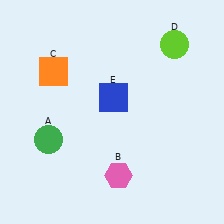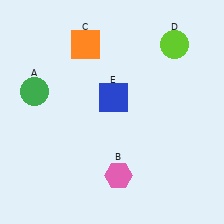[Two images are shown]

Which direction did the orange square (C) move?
The orange square (C) moved right.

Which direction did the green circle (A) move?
The green circle (A) moved up.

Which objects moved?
The objects that moved are: the green circle (A), the orange square (C).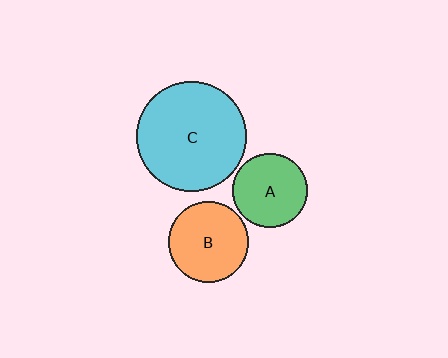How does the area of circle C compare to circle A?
Approximately 2.2 times.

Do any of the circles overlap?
No, none of the circles overlap.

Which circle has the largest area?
Circle C (cyan).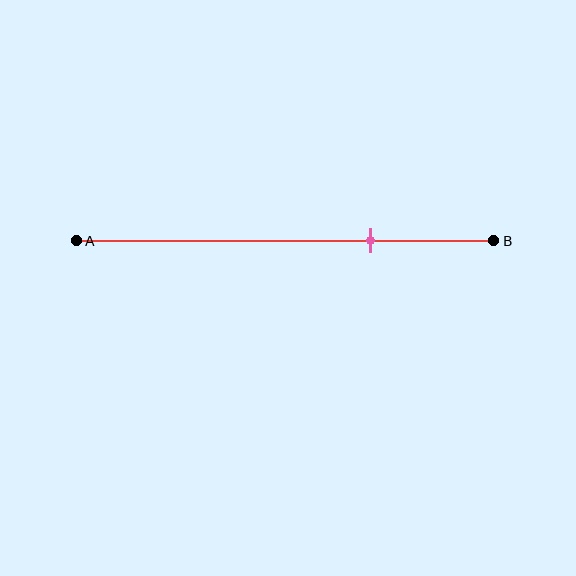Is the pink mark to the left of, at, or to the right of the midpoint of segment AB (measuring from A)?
The pink mark is to the right of the midpoint of segment AB.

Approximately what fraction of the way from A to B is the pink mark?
The pink mark is approximately 70% of the way from A to B.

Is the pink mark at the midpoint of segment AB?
No, the mark is at about 70% from A, not at the 50% midpoint.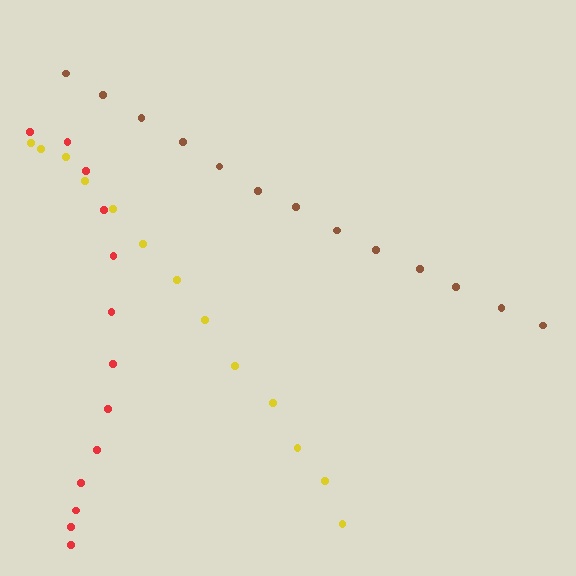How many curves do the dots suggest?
There are 3 distinct paths.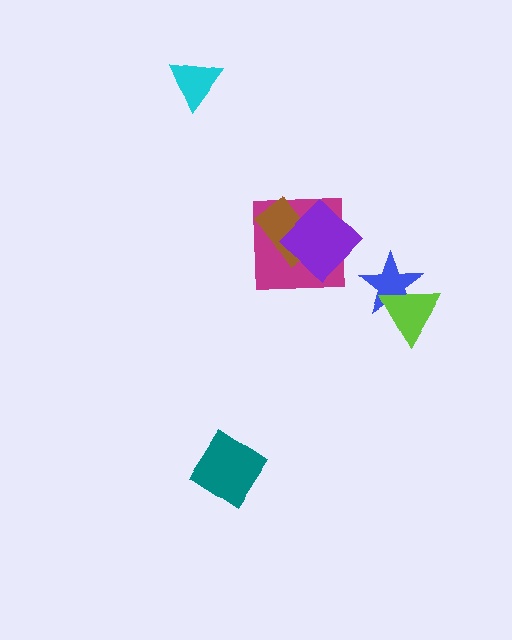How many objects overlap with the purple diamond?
2 objects overlap with the purple diamond.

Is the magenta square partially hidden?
Yes, it is partially covered by another shape.